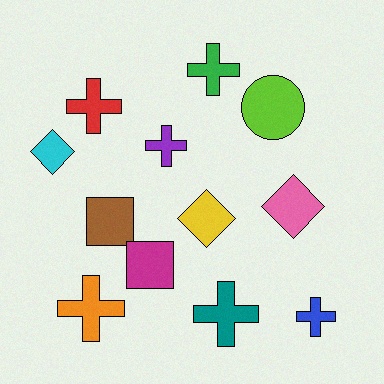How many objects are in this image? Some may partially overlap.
There are 12 objects.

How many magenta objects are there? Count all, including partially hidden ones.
There is 1 magenta object.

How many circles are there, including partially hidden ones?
There is 1 circle.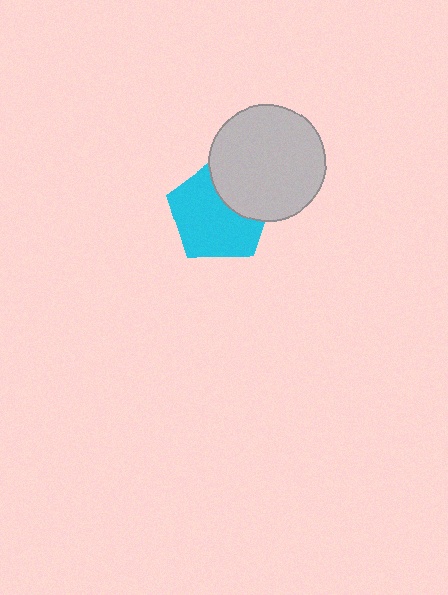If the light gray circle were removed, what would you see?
You would see the complete cyan pentagon.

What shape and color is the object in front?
The object in front is a light gray circle.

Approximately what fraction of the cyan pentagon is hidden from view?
Roughly 32% of the cyan pentagon is hidden behind the light gray circle.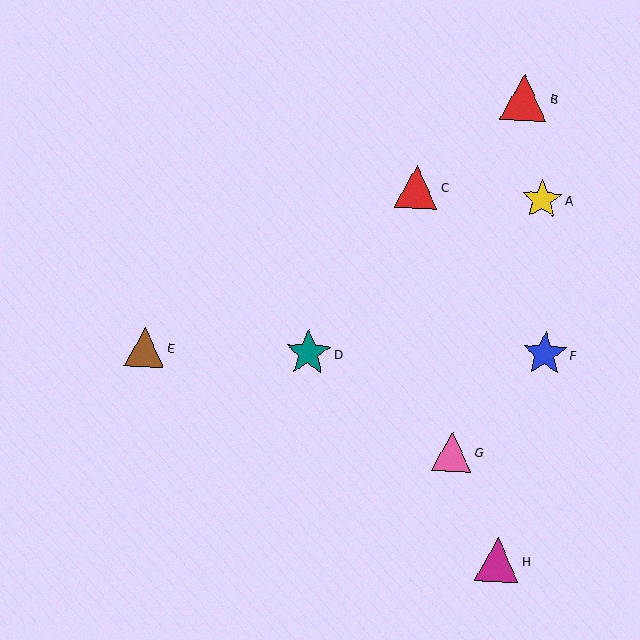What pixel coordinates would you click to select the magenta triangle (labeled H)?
Click at (497, 560) to select the magenta triangle H.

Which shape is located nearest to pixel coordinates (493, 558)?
The magenta triangle (labeled H) at (497, 560) is nearest to that location.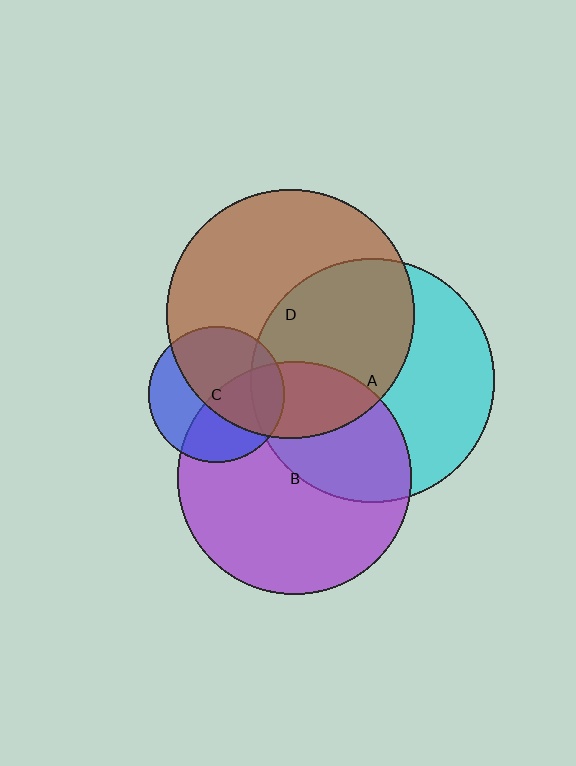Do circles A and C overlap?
Yes.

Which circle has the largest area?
Circle D (brown).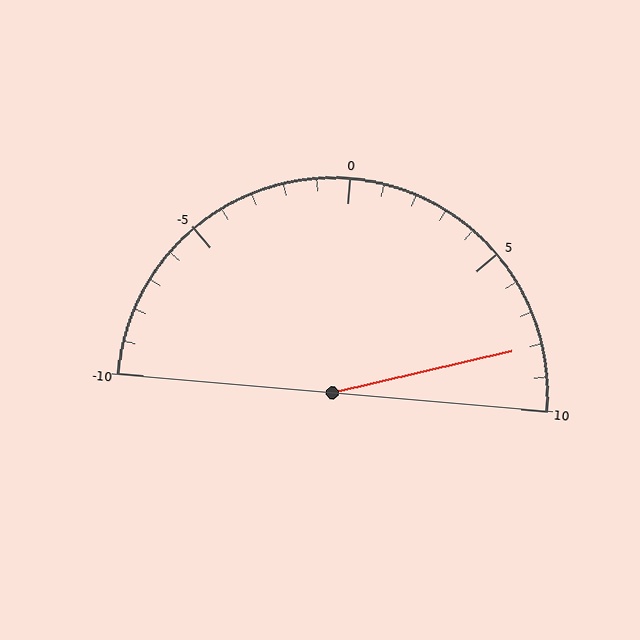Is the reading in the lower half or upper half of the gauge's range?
The reading is in the upper half of the range (-10 to 10).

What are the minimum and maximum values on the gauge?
The gauge ranges from -10 to 10.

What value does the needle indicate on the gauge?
The needle indicates approximately 8.